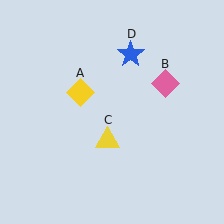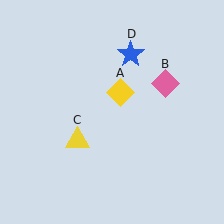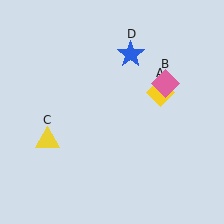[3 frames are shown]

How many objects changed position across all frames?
2 objects changed position: yellow diamond (object A), yellow triangle (object C).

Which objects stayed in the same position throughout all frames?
Pink diamond (object B) and blue star (object D) remained stationary.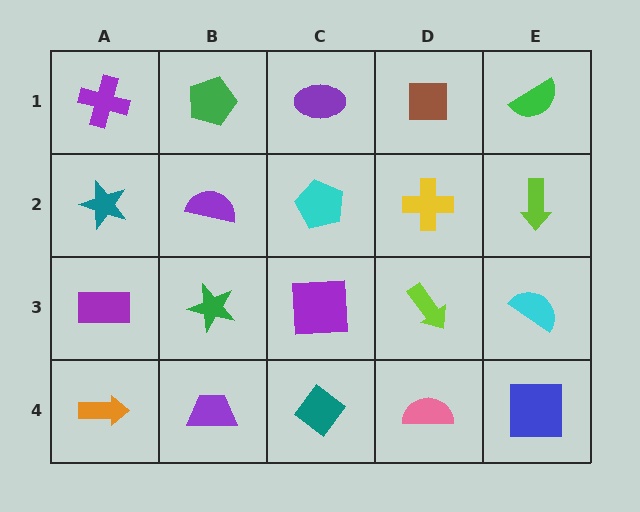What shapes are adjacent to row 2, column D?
A brown square (row 1, column D), a lime arrow (row 3, column D), a cyan pentagon (row 2, column C), a lime arrow (row 2, column E).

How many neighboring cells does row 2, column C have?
4.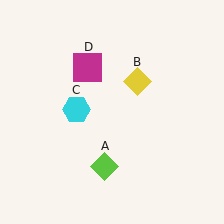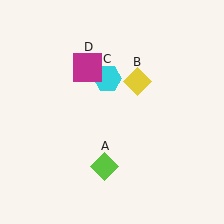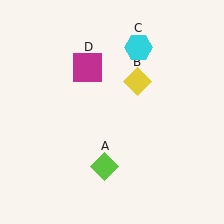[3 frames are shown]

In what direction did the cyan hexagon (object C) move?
The cyan hexagon (object C) moved up and to the right.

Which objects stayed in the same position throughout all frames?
Lime diamond (object A) and yellow diamond (object B) and magenta square (object D) remained stationary.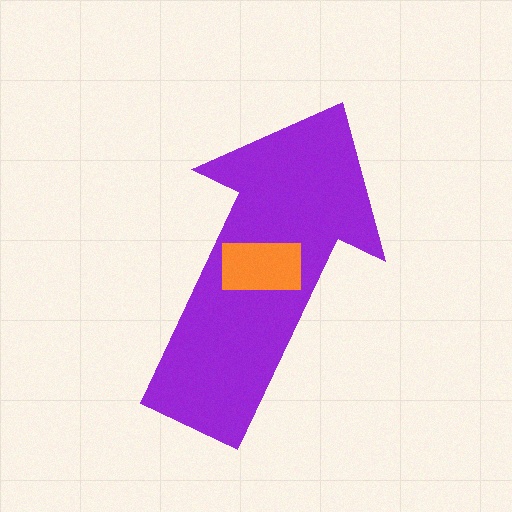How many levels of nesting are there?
2.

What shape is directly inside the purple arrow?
The orange rectangle.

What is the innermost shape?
The orange rectangle.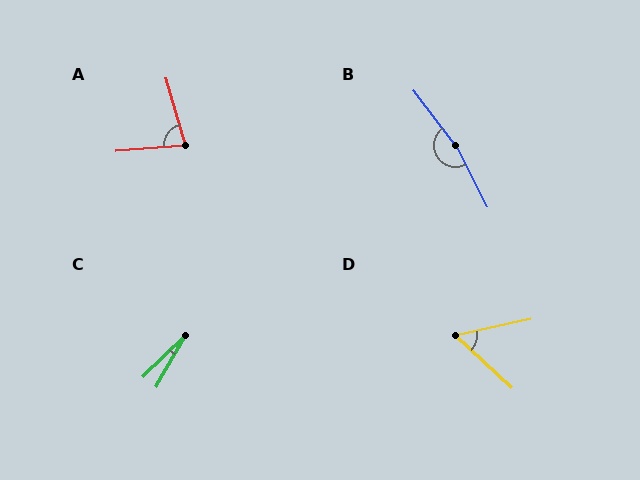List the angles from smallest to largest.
C (17°), D (55°), A (79°), B (170°).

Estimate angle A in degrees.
Approximately 79 degrees.